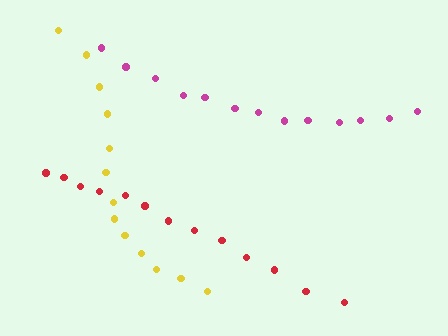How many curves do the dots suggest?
There are 3 distinct paths.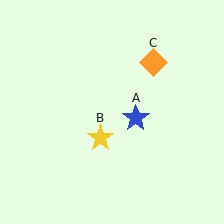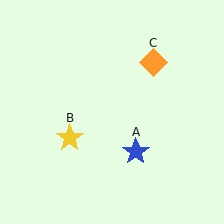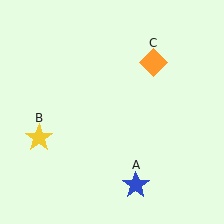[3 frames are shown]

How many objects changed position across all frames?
2 objects changed position: blue star (object A), yellow star (object B).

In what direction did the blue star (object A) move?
The blue star (object A) moved down.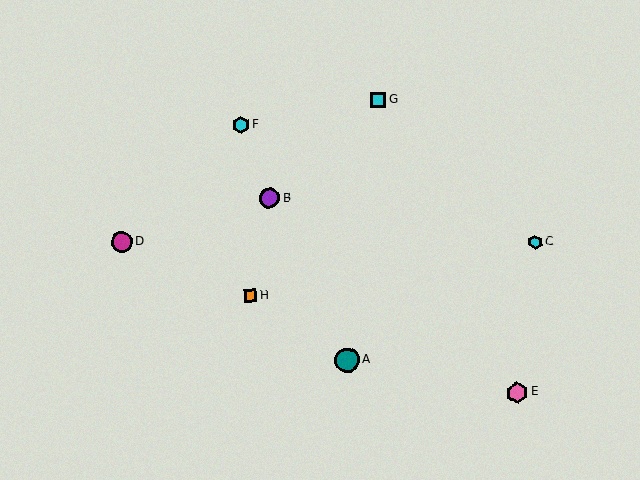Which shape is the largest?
The teal circle (labeled A) is the largest.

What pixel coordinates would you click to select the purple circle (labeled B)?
Click at (269, 198) to select the purple circle B.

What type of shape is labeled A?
Shape A is a teal circle.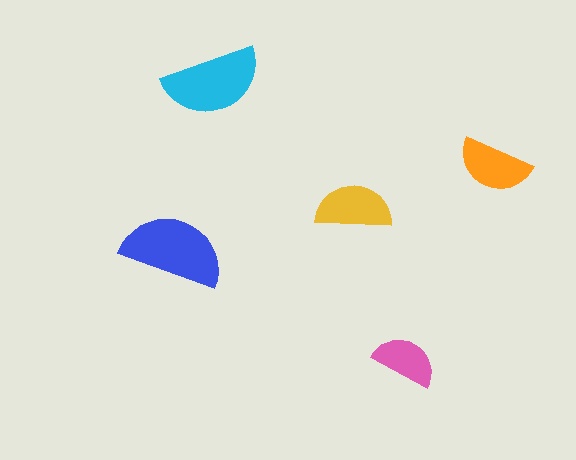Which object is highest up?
The cyan semicircle is topmost.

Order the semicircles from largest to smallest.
the blue one, the cyan one, the yellow one, the orange one, the pink one.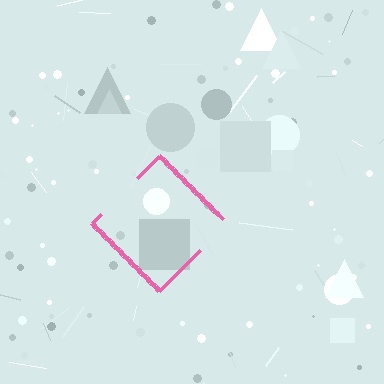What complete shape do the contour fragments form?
The contour fragments form a diamond.